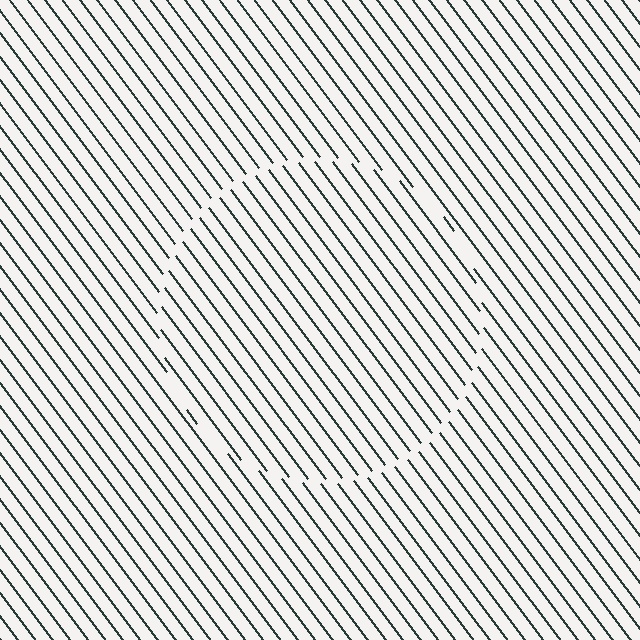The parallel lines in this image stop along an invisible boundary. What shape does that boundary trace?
An illusory circle. The interior of the shape contains the same grating, shifted by half a period — the contour is defined by the phase discontinuity where line-ends from the inner and outer gratings abut.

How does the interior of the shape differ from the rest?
The interior of the shape contains the same grating, shifted by half a period — the contour is defined by the phase discontinuity where line-ends from the inner and outer gratings abut.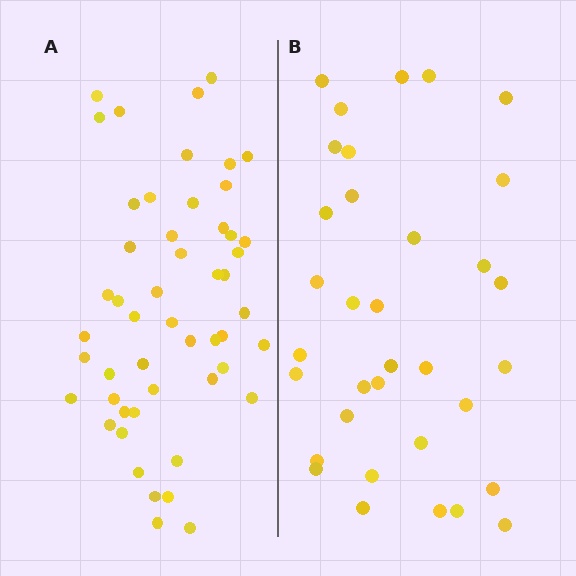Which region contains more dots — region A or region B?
Region A (the left region) has more dots.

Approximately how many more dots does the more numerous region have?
Region A has approximately 15 more dots than region B.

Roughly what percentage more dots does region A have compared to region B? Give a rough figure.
About 50% more.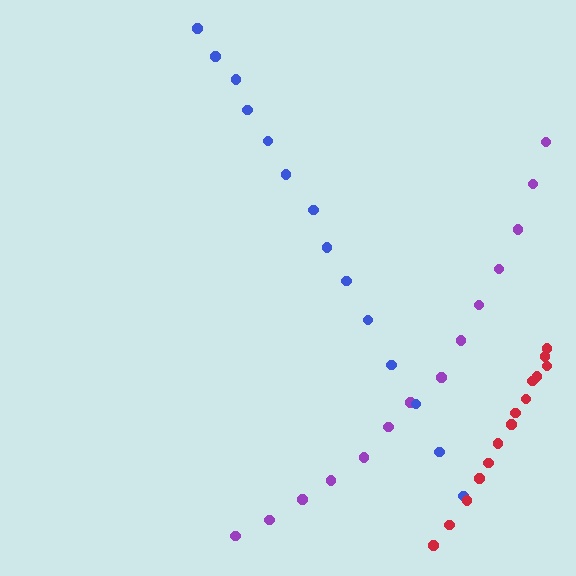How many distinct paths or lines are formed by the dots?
There are 3 distinct paths.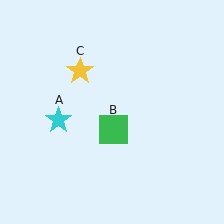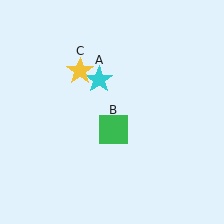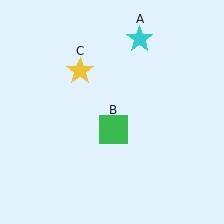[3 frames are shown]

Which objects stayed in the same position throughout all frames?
Green square (object B) and yellow star (object C) remained stationary.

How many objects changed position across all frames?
1 object changed position: cyan star (object A).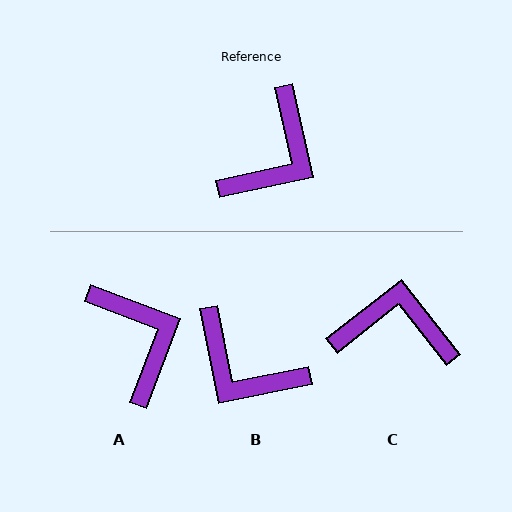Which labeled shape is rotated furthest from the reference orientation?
C, about 116 degrees away.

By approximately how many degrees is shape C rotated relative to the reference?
Approximately 116 degrees counter-clockwise.